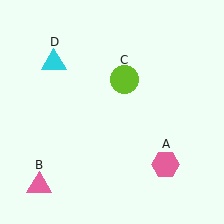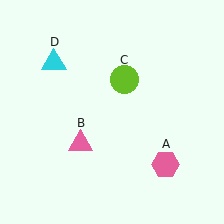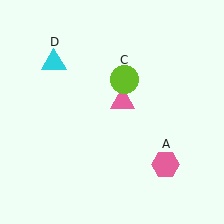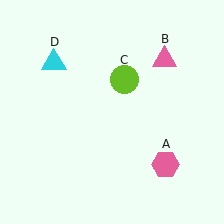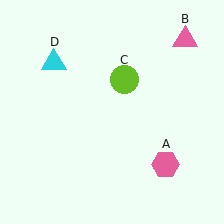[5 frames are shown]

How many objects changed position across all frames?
1 object changed position: pink triangle (object B).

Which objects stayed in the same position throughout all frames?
Pink hexagon (object A) and lime circle (object C) and cyan triangle (object D) remained stationary.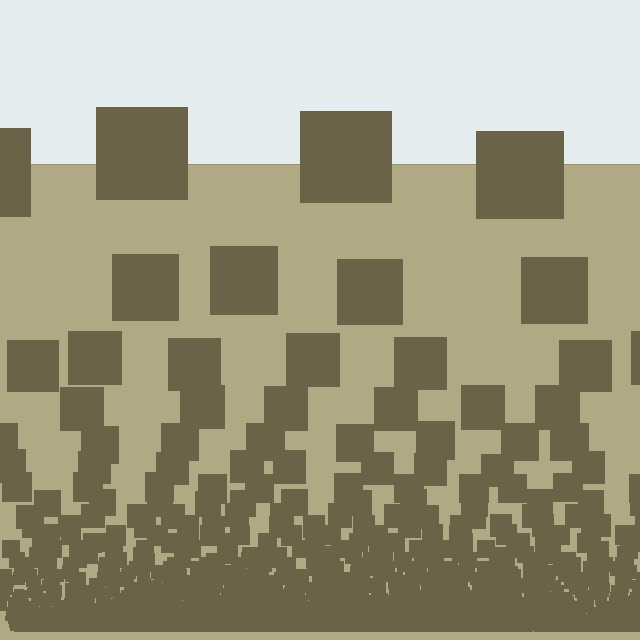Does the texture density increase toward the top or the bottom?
Density increases toward the bottom.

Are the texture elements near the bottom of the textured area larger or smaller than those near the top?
Smaller. The gradient is inverted — elements near the bottom are smaller and denser.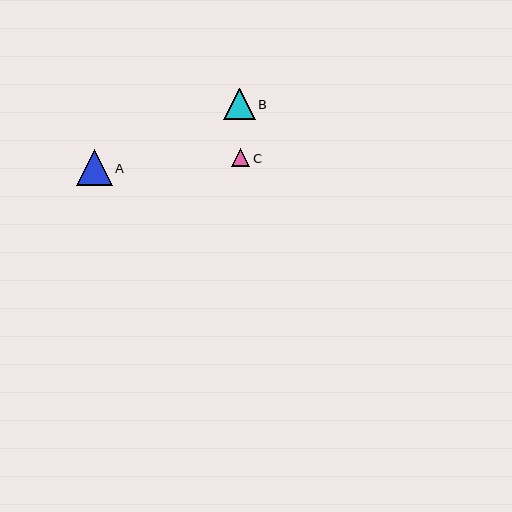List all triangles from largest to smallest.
From largest to smallest: A, B, C.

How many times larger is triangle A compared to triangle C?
Triangle A is approximately 2.0 times the size of triangle C.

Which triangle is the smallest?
Triangle C is the smallest with a size of approximately 18 pixels.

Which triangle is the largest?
Triangle A is the largest with a size of approximately 36 pixels.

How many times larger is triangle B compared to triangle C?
Triangle B is approximately 1.7 times the size of triangle C.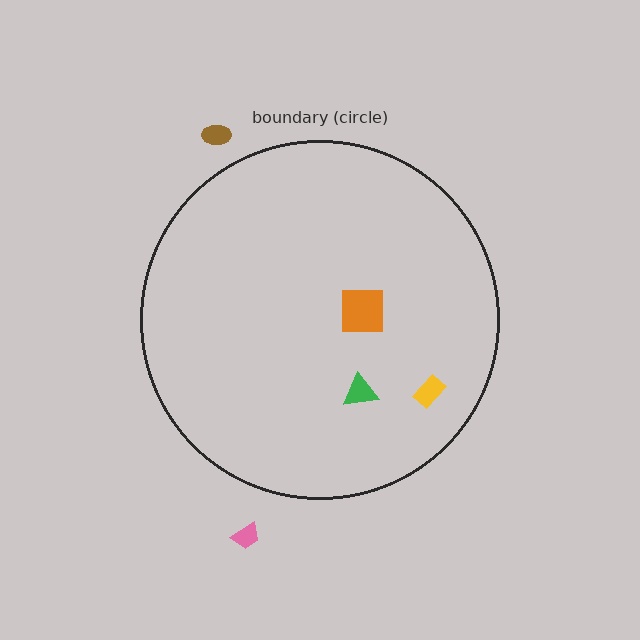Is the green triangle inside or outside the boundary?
Inside.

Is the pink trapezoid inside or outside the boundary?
Outside.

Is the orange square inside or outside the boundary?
Inside.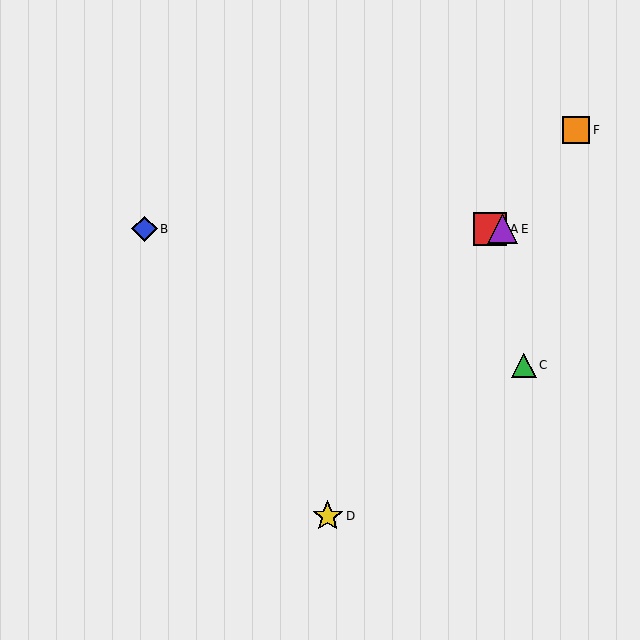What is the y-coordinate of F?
Object F is at y≈130.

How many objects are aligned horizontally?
3 objects (A, B, E) are aligned horizontally.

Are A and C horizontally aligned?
No, A is at y≈229 and C is at y≈365.